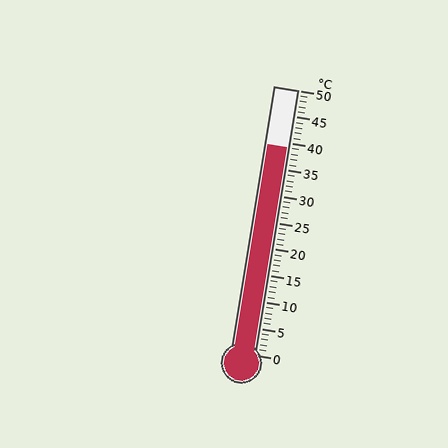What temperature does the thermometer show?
The thermometer shows approximately 39°C.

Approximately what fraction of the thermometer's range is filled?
The thermometer is filled to approximately 80% of its range.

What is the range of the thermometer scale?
The thermometer scale ranges from 0°C to 50°C.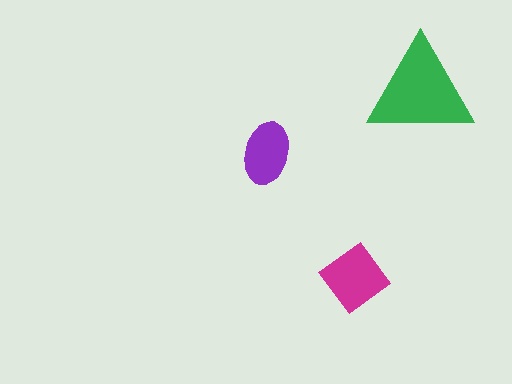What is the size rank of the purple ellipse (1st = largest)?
3rd.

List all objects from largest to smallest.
The green triangle, the magenta diamond, the purple ellipse.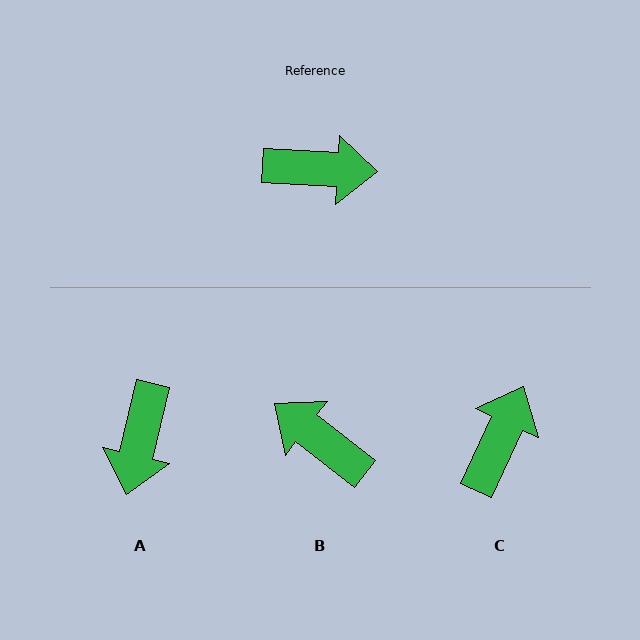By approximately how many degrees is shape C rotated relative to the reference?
Approximately 69 degrees counter-clockwise.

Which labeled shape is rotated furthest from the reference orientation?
B, about 146 degrees away.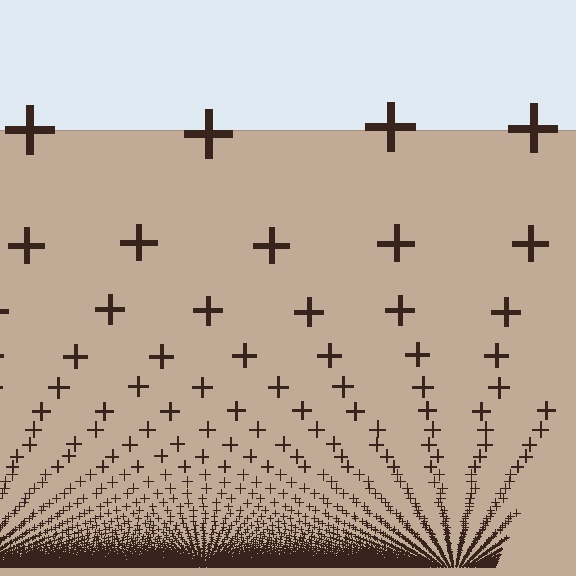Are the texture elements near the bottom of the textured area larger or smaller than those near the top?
Smaller. The gradient is inverted — elements near the bottom are smaller and denser.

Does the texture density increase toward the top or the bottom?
Density increases toward the bottom.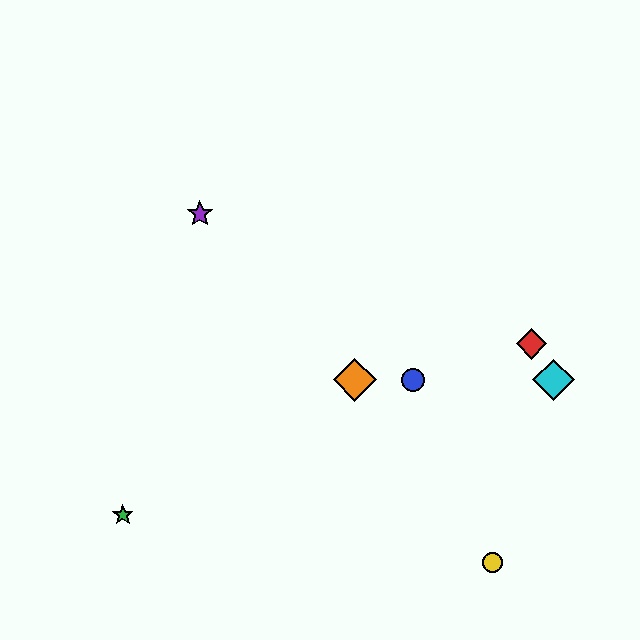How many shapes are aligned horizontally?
3 shapes (the blue circle, the orange diamond, the cyan diamond) are aligned horizontally.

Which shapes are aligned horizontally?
The blue circle, the orange diamond, the cyan diamond are aligned horizontally.